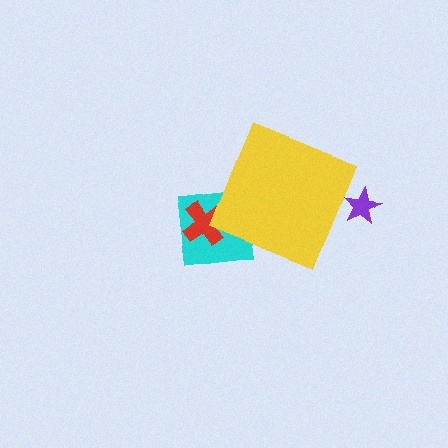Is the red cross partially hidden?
Yes, the red cross is partially hidden behind the yellow diamond.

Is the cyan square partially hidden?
Yes, the cyan square is partially hidden behind the yellow diamond.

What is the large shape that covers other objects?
A yellow diamond.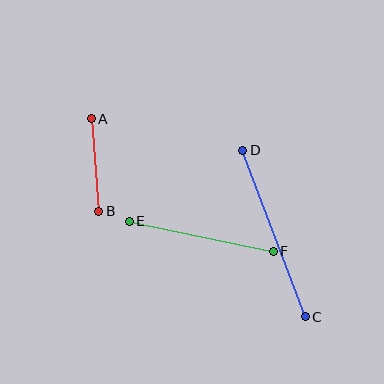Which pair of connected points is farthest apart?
Points C and D are farthest apart.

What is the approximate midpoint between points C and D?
The midpoint is at approximately (274, 233) pixels.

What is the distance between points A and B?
The distance is approximately 93 pixels.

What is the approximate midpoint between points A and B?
The midpoint is at approximately (95, 165) pixels.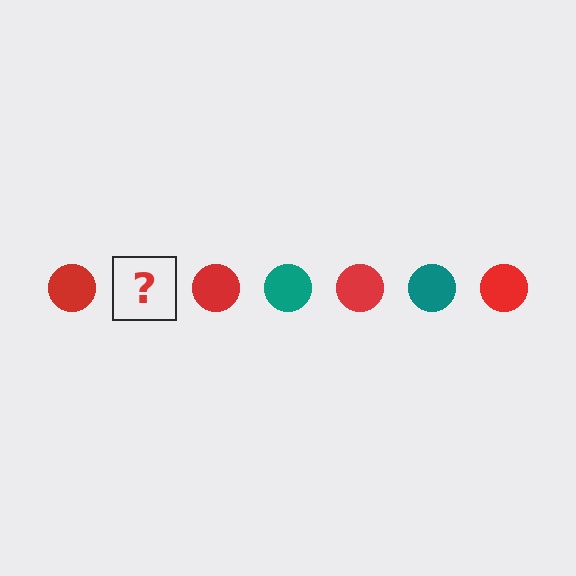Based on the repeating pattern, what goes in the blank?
The blank should be a teal circle.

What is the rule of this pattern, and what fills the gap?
The rule is that the pattern cycles through red, teal circles. The gap should be filled with a teal circle.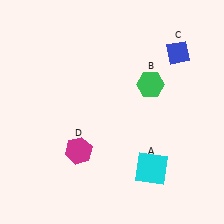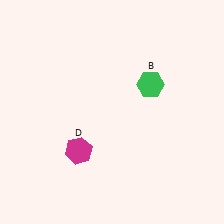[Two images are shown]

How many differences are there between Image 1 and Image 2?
There are 2 differences between the two images.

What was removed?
The cyan square (A), the blue diamond (C) were removed in Image 2.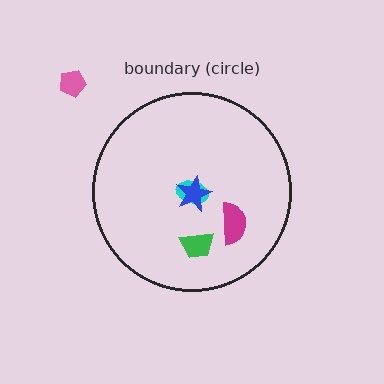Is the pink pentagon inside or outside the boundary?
Outside.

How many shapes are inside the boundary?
4 inside, 1 outside.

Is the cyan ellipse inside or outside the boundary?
Inside.